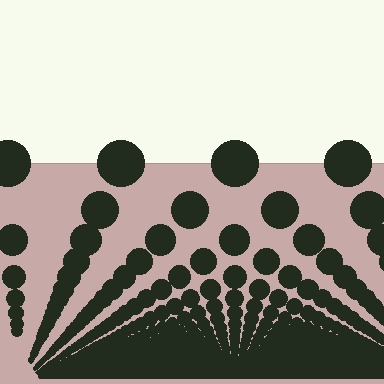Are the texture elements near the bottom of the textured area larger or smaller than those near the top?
Smaller. The gradient is inverted — elements near the bottom are smaller and denser.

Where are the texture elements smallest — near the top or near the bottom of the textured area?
Near the bottom.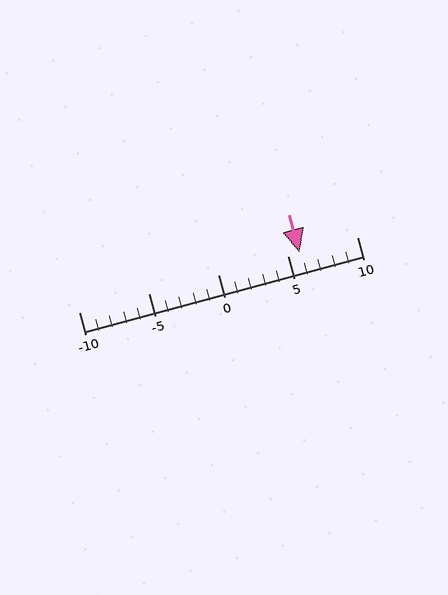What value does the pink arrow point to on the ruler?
The pink arrow points to approximately 6.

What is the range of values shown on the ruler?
The ruler shows values from -10 to 10.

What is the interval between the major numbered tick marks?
The major tick marks are spaced 5 units apart.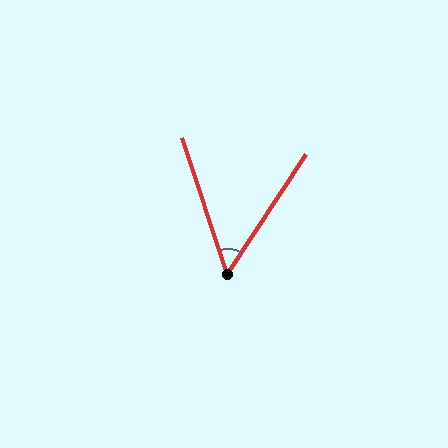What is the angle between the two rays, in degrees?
Approximately 51 degrees.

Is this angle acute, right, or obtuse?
It is acute.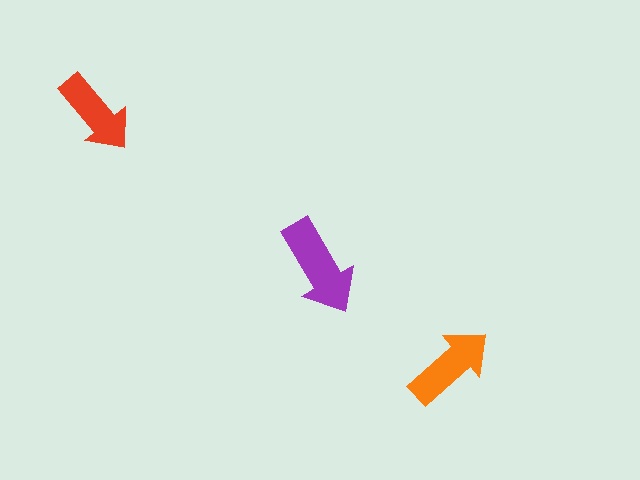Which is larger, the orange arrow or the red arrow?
The orange one.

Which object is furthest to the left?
The red arrow is leftmost.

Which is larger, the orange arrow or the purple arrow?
The purple one.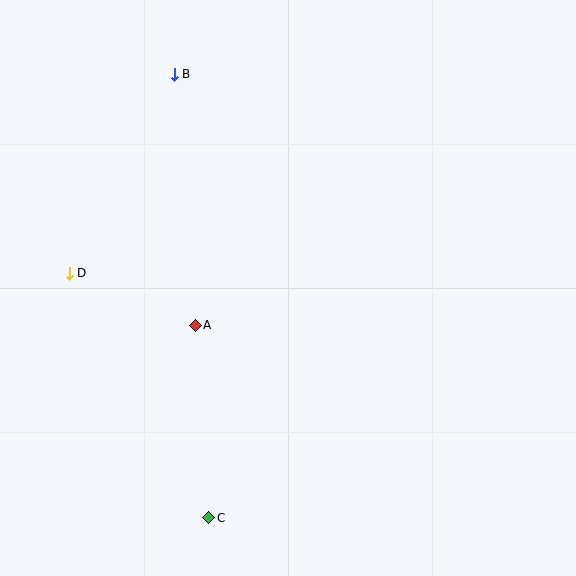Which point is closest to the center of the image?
Point A at (195, 325) is closest to the center.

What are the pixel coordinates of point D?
Point D is at (69, 273).